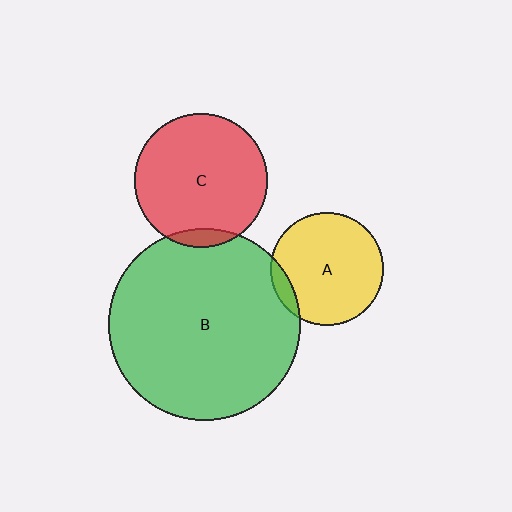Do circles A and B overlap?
Yes.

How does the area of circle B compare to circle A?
Approximately 2.9 times.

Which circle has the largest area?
Circle B (green).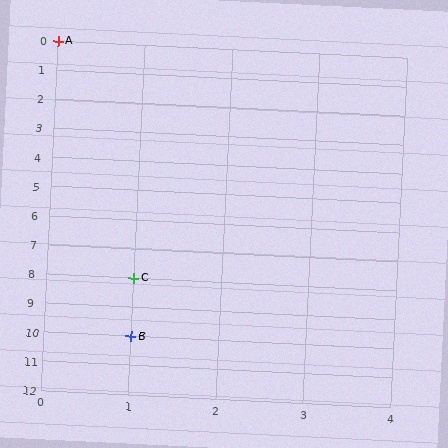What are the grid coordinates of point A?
Point A is at grid coordinates (0, 0).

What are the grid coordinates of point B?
Point B is at grid coordinates (1, 10).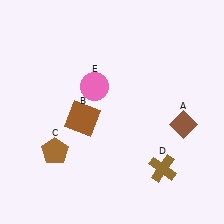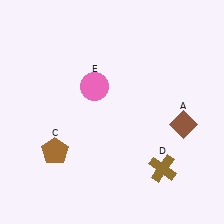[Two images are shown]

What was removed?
The brown square (B) was removed in Image 2.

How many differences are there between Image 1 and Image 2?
There is 1 difference between the two images.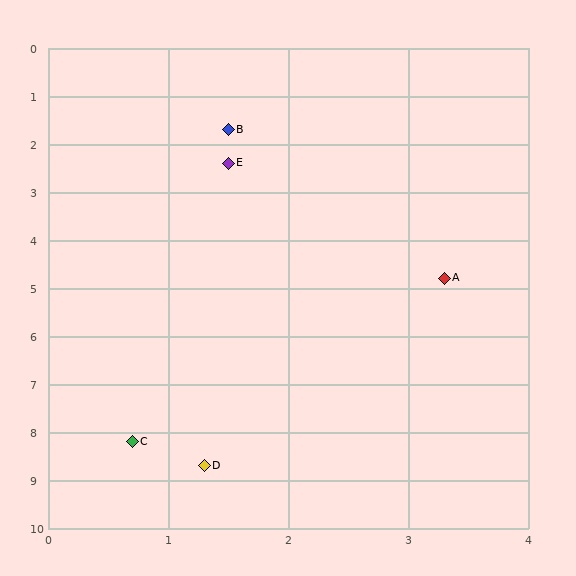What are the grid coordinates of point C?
Point C is at approximately (0.7, 8.2).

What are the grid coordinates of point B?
Point B is at approximately (1.5, 1.7).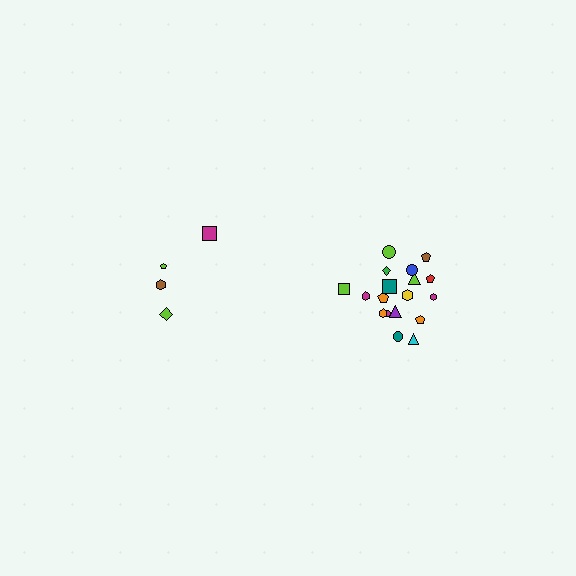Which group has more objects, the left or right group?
The right group.